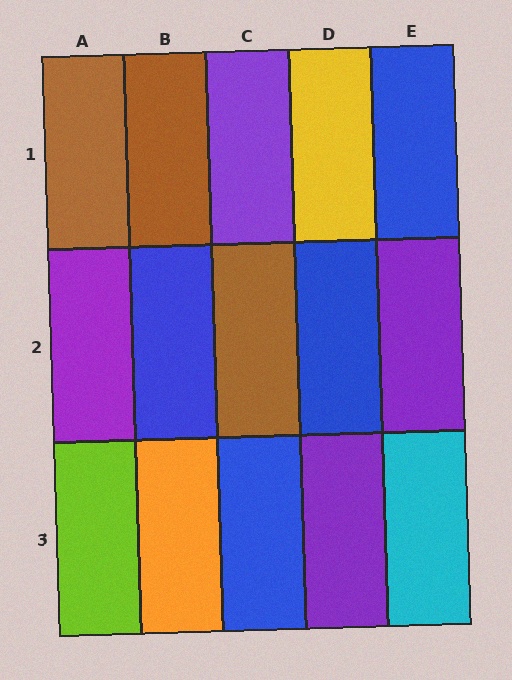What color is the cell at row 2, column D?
Blue.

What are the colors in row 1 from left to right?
Brown, brown, purple, yellow, blue.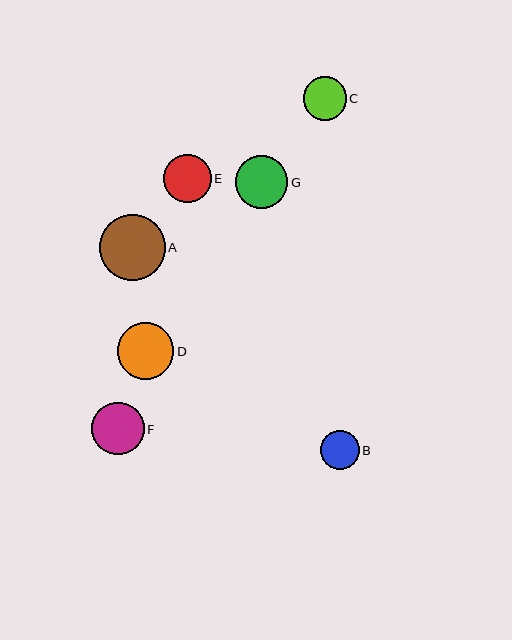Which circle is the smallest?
Circle B is the smallest with a size of approximately 39 pixels.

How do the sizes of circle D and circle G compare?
Circle D and circle G are approximately the same size.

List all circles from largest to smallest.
From largest to smallest: A, D, F, G, E, C, B.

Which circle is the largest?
Circle A is the largest with a size of approximately 65 pixels.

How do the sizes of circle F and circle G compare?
Circle F and circle G are approximately the same size.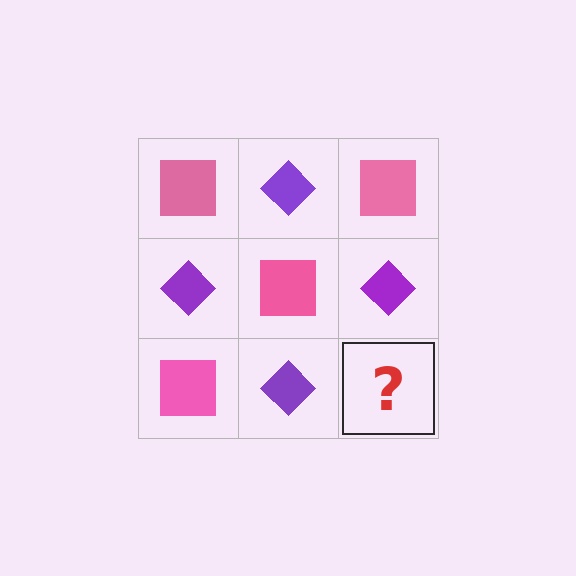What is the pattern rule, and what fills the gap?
The rule is that it alternates pink square and purple diamond in a checkerboard pattern. The gap should be filled with a pink square.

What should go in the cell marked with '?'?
The missing cell should contain a pink square.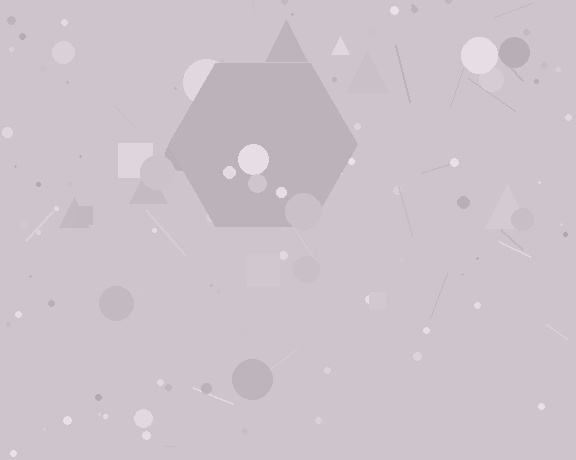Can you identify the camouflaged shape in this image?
The camouflaged shape is a hexagon.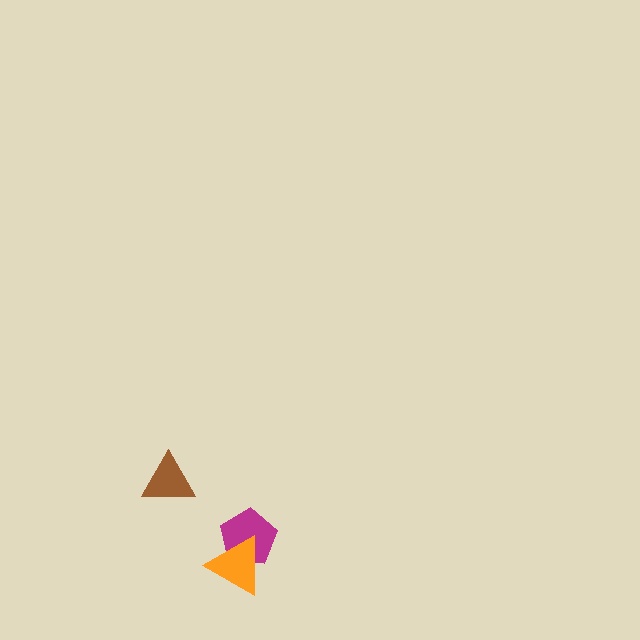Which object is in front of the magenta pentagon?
The orange triangle is in front of the magenta pentagon.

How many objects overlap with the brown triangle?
0 objects overlap with the brown triangle.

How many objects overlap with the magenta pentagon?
1 object overlaps with the magenta pentagon.